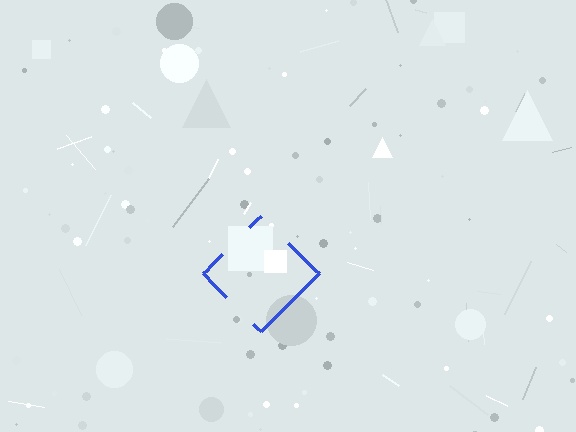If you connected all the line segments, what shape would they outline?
They would outline a diamond.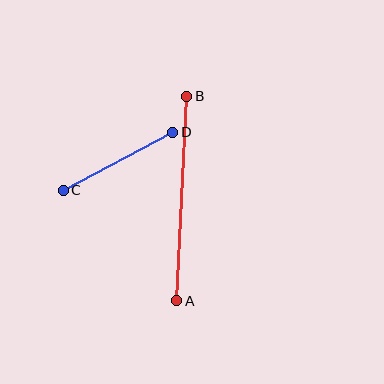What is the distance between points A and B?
The distance is approximately 205 pixels.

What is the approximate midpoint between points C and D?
The midpoint is at approximately (118, 161) pixels.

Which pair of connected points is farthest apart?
Points A and B are farthest apart.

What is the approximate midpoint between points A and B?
The midpoint is at approximately (182, 199) pixels.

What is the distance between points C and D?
The distance is approximately 124 pixels.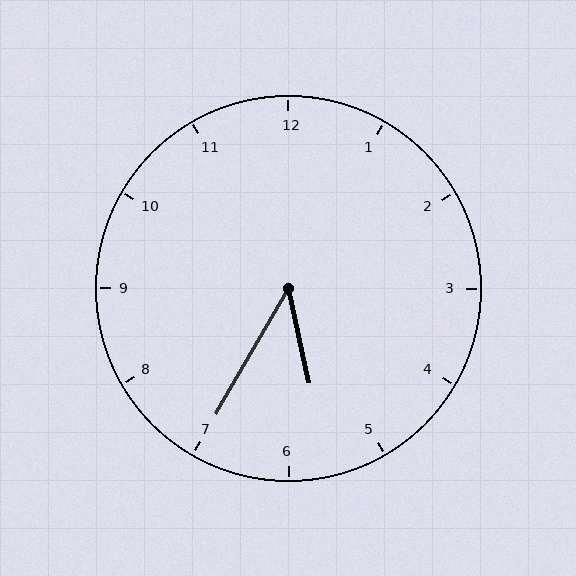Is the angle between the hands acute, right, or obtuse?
It is acute.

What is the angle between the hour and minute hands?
Approximately 42 degrees.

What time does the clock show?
5:35.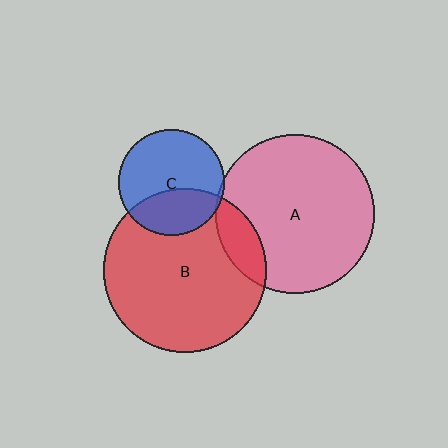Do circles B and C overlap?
Yes.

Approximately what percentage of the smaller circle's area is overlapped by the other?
Approximately 35%.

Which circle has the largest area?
Circle B (red).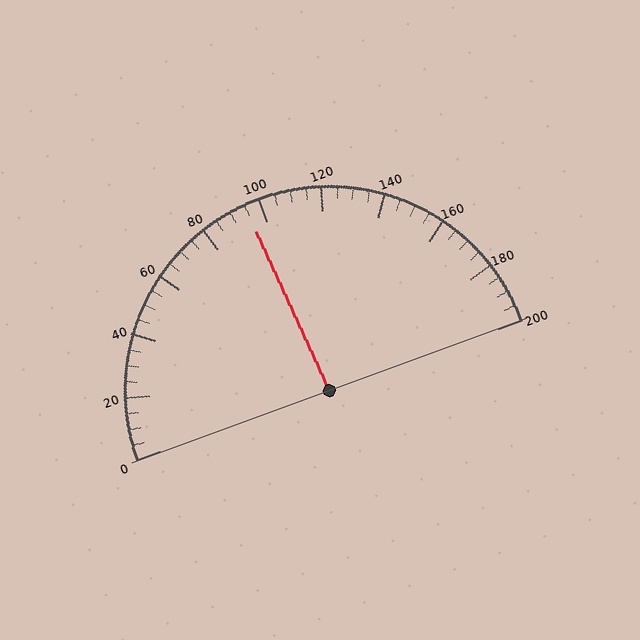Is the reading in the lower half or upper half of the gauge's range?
The reading is in the lower half of the range (0 to 200).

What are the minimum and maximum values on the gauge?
The gauge ranges from 0 to 200.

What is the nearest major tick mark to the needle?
The nearest major tick mark is 100.